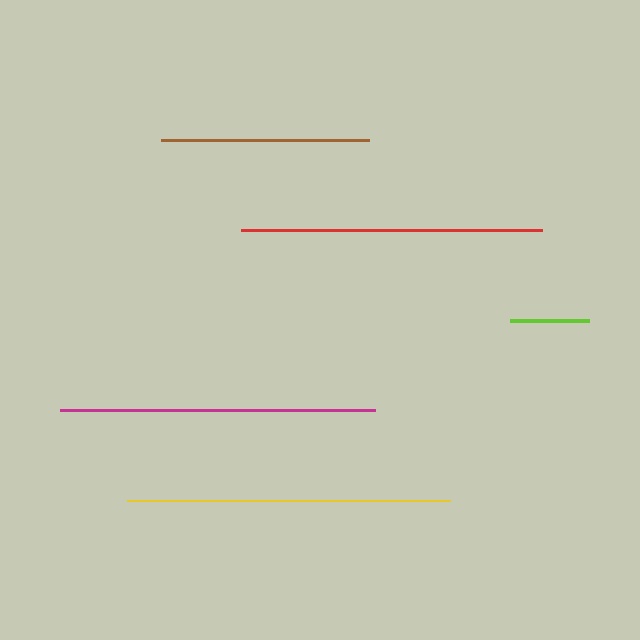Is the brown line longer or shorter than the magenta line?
The magenta line is longer than the brown line.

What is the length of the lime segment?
The lime segment is approximately 78 pixels long.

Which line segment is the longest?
The yellow line is the longest at approximately 323 pixels.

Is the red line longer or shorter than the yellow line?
The yellow line is longer than the red line.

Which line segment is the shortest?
The lime line is the shortest at approximately 78 pixels.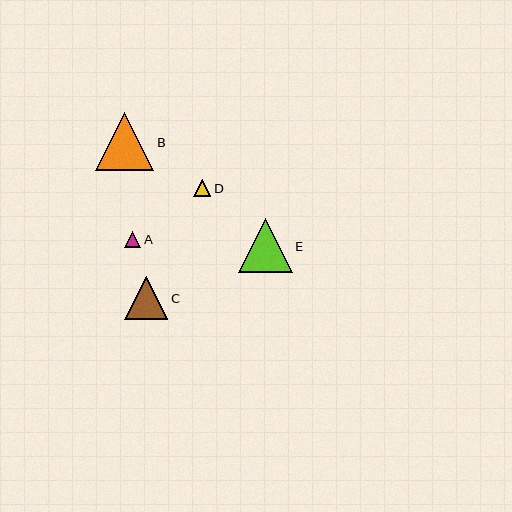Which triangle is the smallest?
Triangle A is the smallest with a size of approximately 17 pixels.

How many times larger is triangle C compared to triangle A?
Triangle C is approximately 2.6 times the size of triangle A.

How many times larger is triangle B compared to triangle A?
Triangle B is approximately 3.5 times the size of triangle A.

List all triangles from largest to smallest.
From largest to smallest: B, E, C, D, A.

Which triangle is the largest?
Triangle B is the largest with a size of approximately 58 pixels.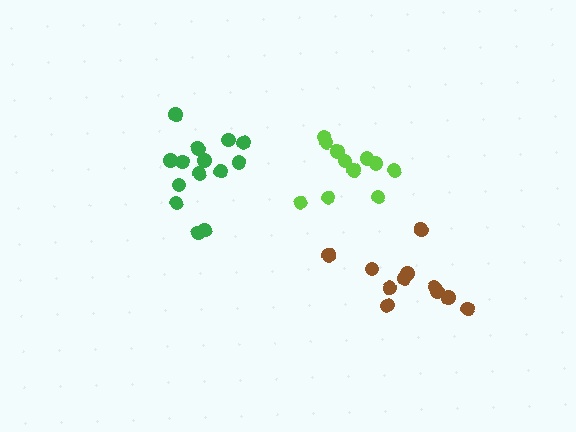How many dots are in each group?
Group 1: 14 dots, Group 2: 11 dots, Group 3: 11 dots (36 total).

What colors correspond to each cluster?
The clusters are colored: green, lime, brown.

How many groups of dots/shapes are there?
There are 3 groups.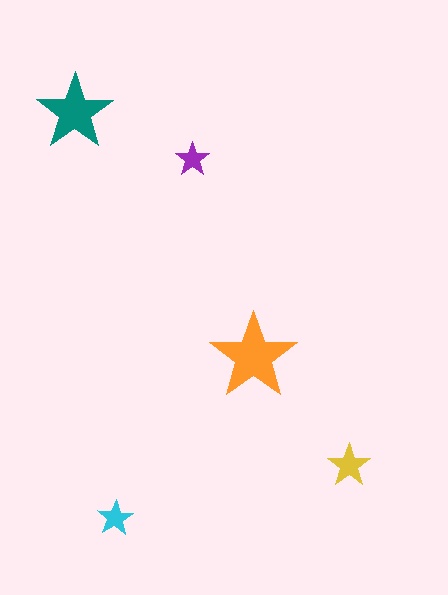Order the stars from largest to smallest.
the orange one, the teal one, the yellow one, the cyan one, the purple one.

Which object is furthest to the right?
The yellow star is rightmost.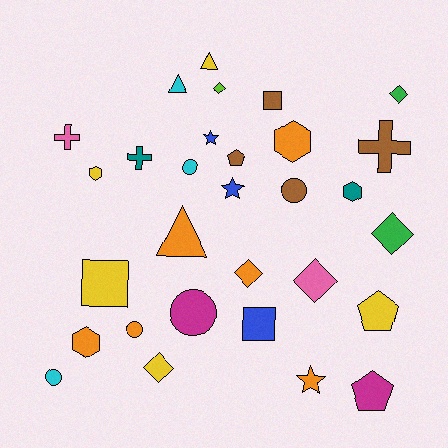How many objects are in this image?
There are 30 objects.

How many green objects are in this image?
There are 2 green objects.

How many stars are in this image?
There are 3 stars.